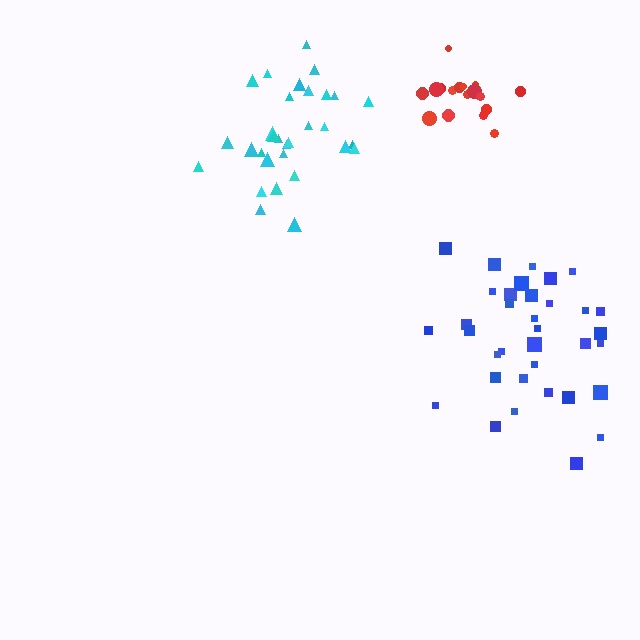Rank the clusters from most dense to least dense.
cyan, red, blue.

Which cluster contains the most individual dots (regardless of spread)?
Blue (35).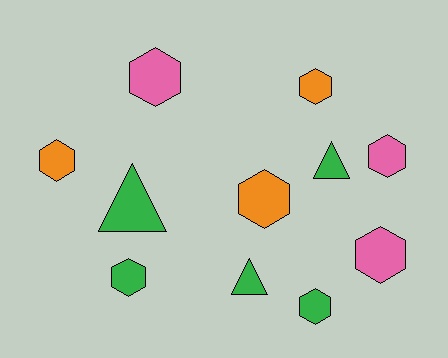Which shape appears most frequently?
Hexagon, with 8 objects.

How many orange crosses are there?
There are no orange crosses.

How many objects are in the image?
There are 11 objects.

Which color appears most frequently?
Green, with 5 objects.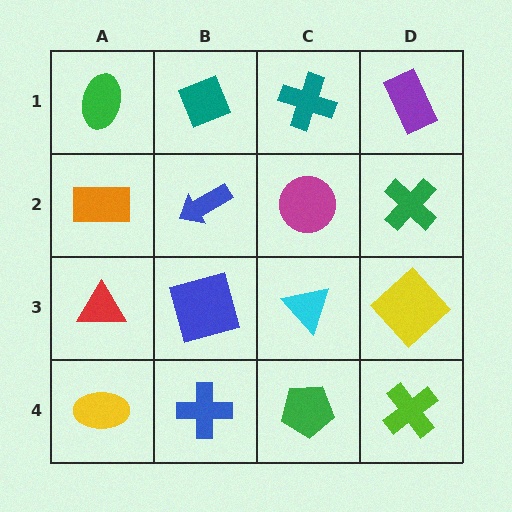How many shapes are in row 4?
4 shapes.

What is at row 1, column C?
A teal cross.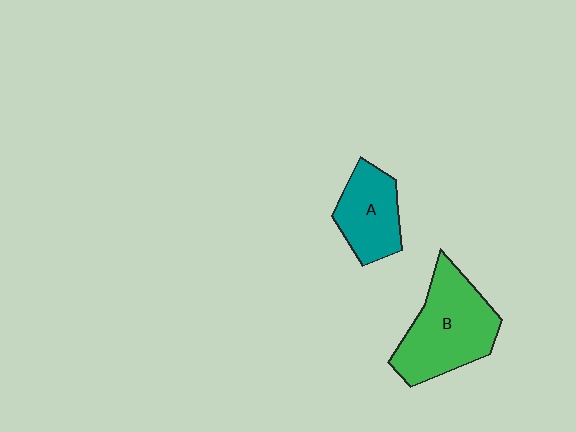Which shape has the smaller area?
Shape A (teal).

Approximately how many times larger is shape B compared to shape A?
Approximately 1.6 times.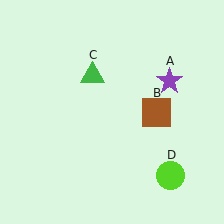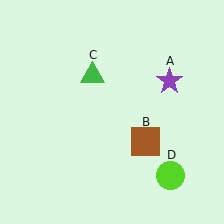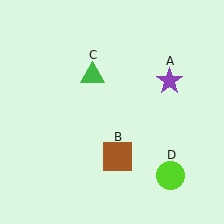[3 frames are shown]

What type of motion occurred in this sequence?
The brown square (object B) rotated clockwise around the center of the scene.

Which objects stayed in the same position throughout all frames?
Purple star (object A) and green triangle (object C) and lime circle (object D) remained stationary.